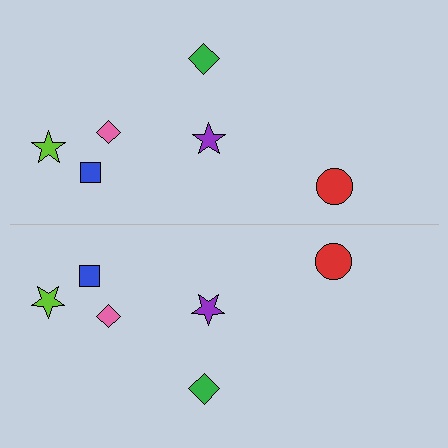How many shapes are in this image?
There are 12 shapes in this image.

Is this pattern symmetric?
Yes, this pattern has bilateral (reflection) symmetry.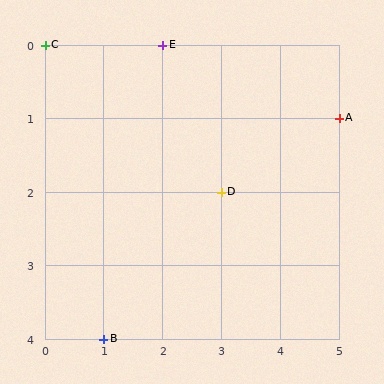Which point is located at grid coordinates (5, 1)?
Point A is at (5, 1).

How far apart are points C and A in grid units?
Points C and A are 5 columns and 1 row apart (about 5.1 grid units diagonally).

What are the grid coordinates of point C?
Point C is at grid coordinates (0, 0).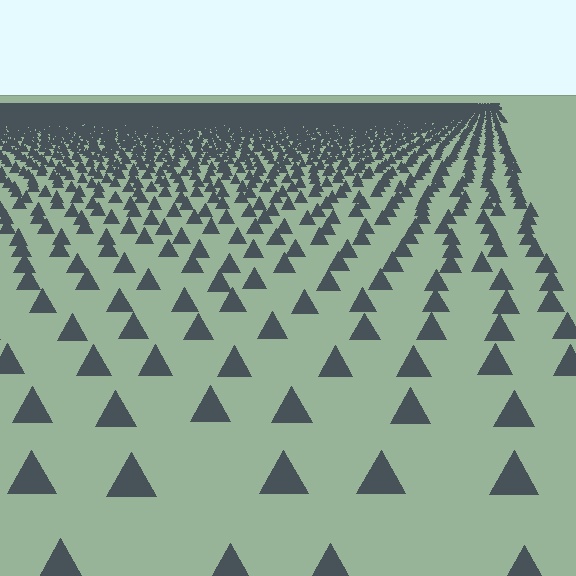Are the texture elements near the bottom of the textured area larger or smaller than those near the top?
Larger. Near the bottom, elements are closer to the viewer and appear at a bigger on-screen size.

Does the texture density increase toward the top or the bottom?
Density increases toward the top.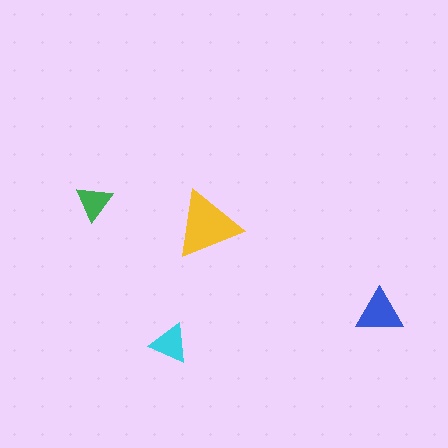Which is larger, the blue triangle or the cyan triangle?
The blue one.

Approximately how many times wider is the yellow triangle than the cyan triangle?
About 1.5 times wider.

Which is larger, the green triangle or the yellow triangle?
The yellow one.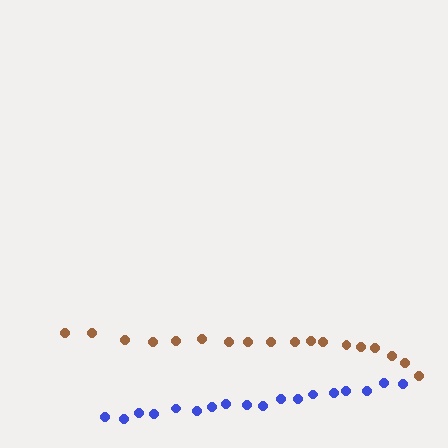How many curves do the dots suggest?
There are 2 distinct paths.